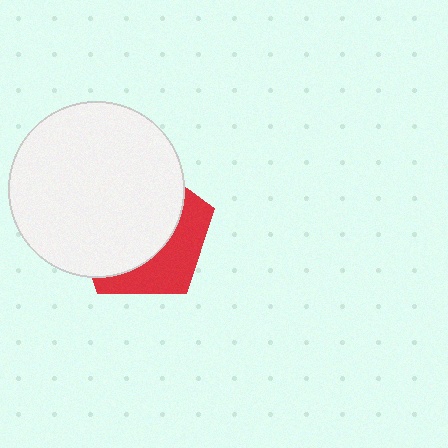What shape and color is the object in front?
The object in front is a white circle.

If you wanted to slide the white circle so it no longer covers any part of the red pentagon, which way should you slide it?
Slide it toward the upper-left — that is the most direct way to separate the two shapes.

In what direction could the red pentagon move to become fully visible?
The red pentagon could move toward the lower-right. That would shift it out from behind the white circle entirely.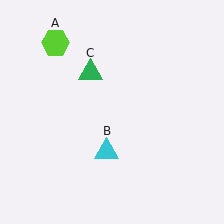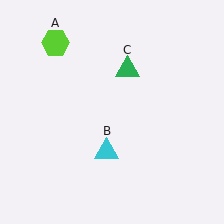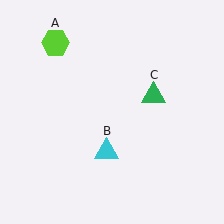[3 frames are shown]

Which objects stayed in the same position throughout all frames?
Lime hexagon (object A) and cyan triangle (object B) remained stationary.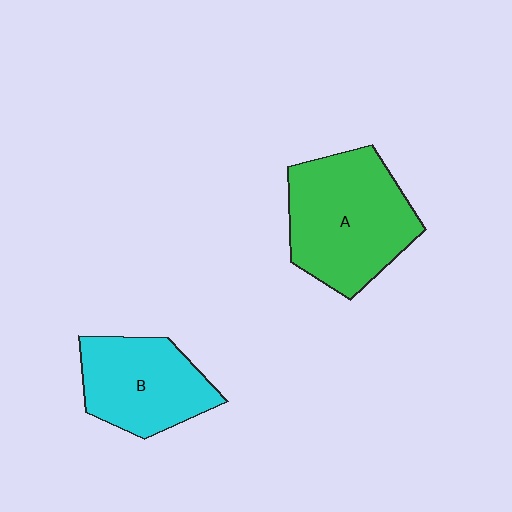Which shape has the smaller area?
Shape B (cyan).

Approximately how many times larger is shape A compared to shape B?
Approximately 1.3 times.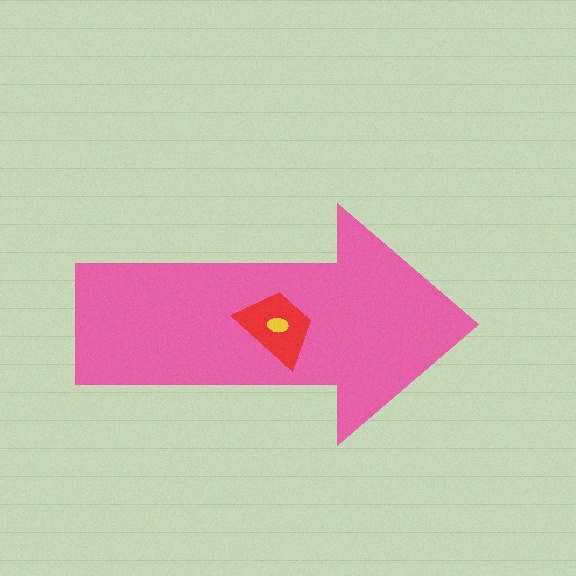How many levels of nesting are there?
3.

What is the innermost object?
The yellow ellipse.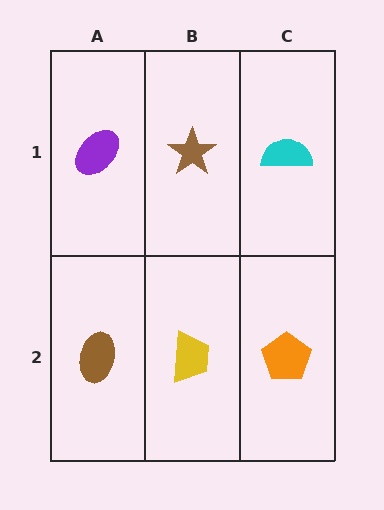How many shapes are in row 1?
3 shapes.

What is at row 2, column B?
A yellow trapezoid.